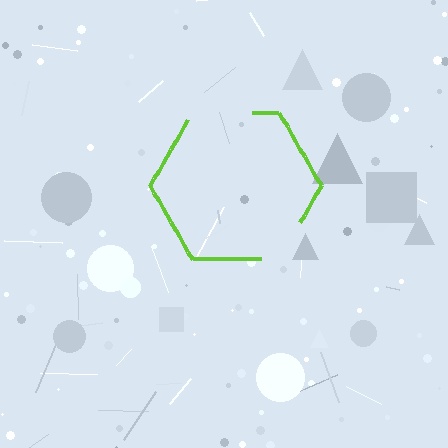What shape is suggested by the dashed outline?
The dashed outline suggests a hexagon.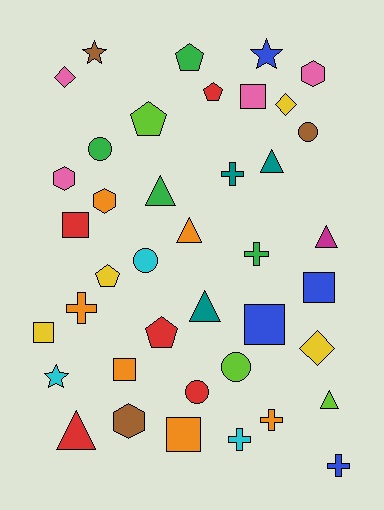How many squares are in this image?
There are 7 squares.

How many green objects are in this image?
There are 4 green objects.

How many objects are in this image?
There are 40 objects.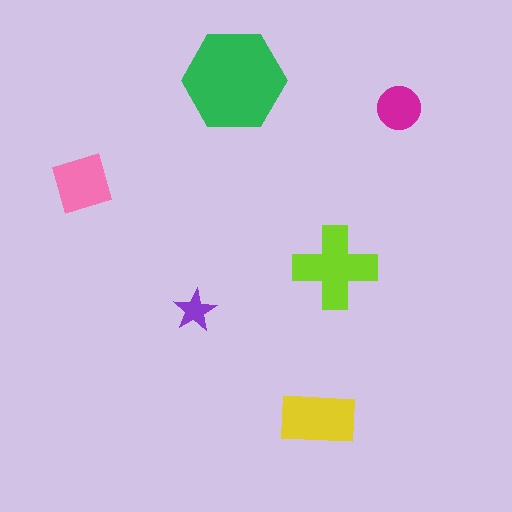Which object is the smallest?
The purple star.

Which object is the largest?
The green hexagon.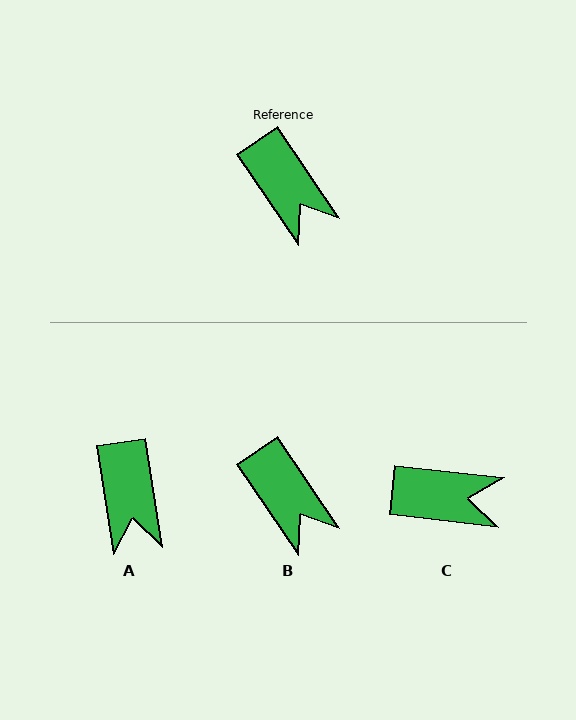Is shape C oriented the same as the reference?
No, it is off by about 50 degrees.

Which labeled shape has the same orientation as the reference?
B.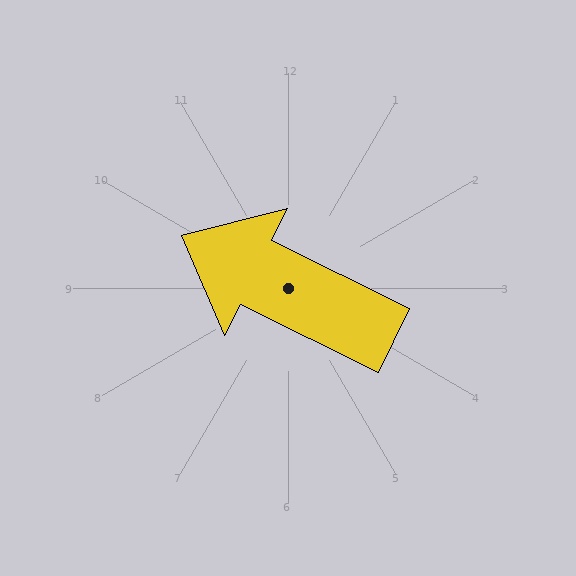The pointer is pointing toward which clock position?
Roughly 10 o'clock.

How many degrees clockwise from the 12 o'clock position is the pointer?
Approximately 296 degrees.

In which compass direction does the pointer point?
Northwest.